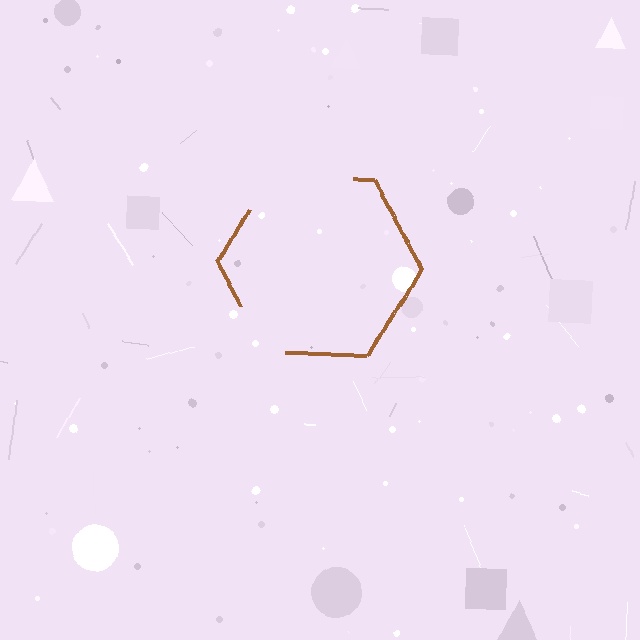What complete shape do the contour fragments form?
The contour fragments form a hexagon.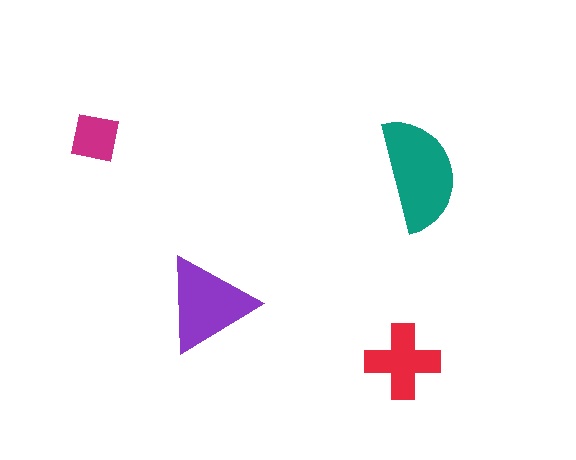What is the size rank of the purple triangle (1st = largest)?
2nd.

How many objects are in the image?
There are 4 objects in the image.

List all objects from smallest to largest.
The magenta square, the red cross, the purple triangle, the teal semicircle.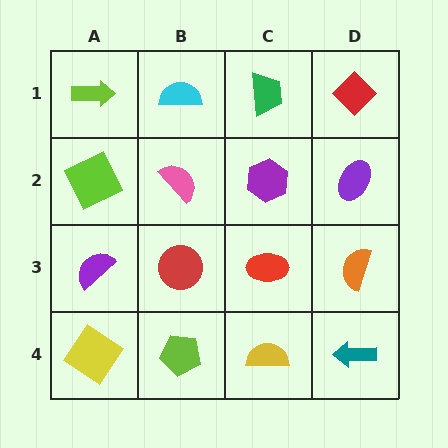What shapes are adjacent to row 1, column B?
A pink semicircle (row 2, column B), a lime arrow (row 1, column A), a green trapezoid (row 1, column C).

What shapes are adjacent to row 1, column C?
A purple hexagon (row 2, column C), a cyan semicircle (row 1, column B), a red diamond (row 1, column D).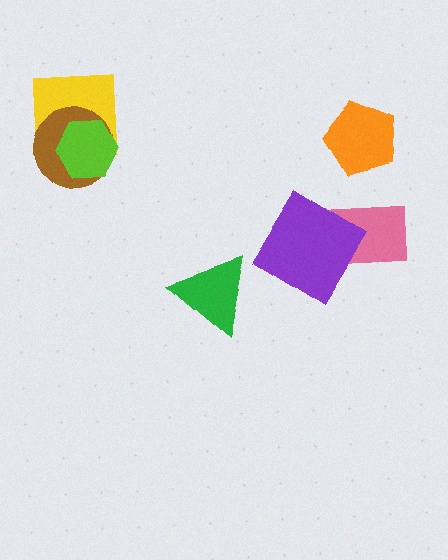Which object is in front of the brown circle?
The lime hexagon is in front of the brown circle.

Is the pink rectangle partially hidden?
Yes, it is partially covered by another shape.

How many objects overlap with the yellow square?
2 objects overlap with the yellow square.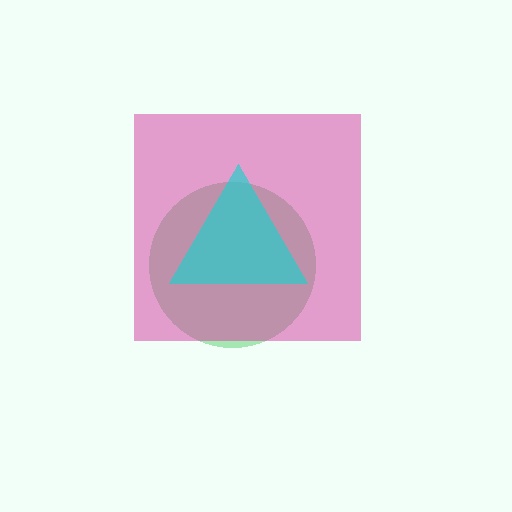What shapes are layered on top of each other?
The layered shapes are: a green circle, a magenta square, a cyan triangle.